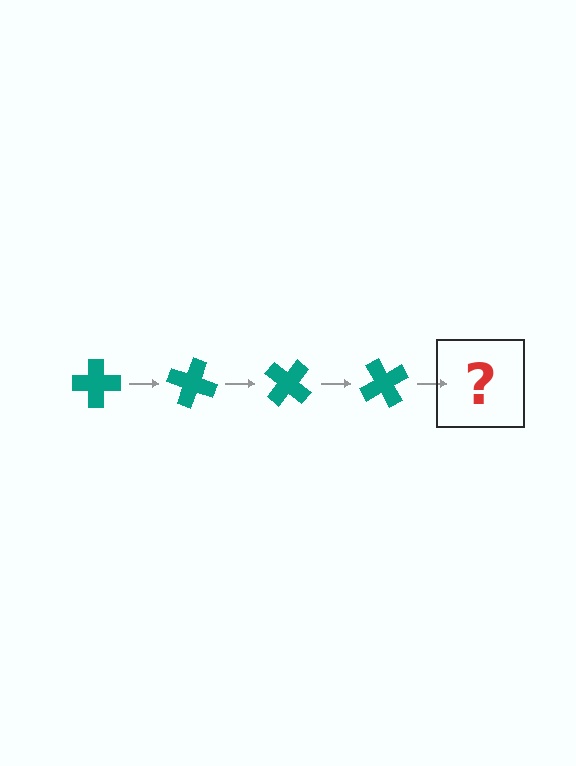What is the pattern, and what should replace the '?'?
The pattern is that the cross rotates 20 degrees each step. The '?' should be a teal cross rotated 80 degrees.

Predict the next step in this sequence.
The next step is a teal cross rotated 80 degrees.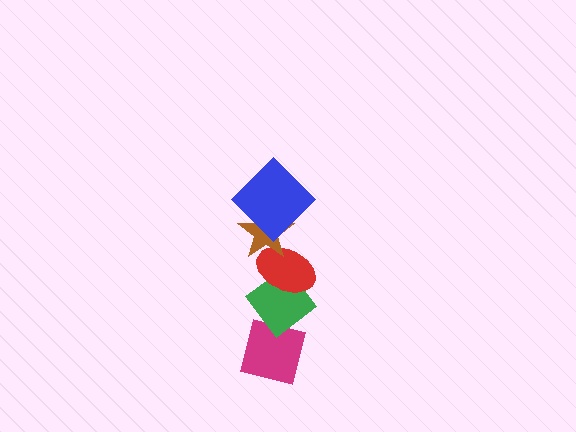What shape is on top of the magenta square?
The green diamond is on top of the magenta square.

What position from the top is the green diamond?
The green diamond is 4th from the top.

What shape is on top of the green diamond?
The red ellipse is on top of the green diamond.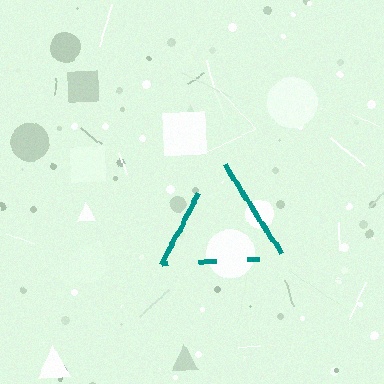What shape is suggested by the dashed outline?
The dashed outline suggests a triangle.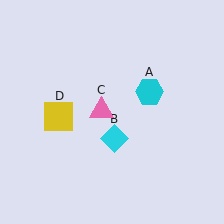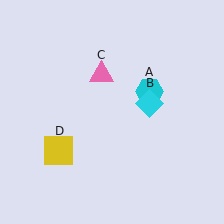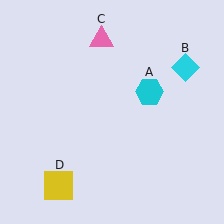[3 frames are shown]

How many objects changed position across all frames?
3 objects changed position: cyan diamond (object B), pink triangle (object C), yellow square (object D).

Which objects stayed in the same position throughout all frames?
Cyan hexagon (object A) remained stationary.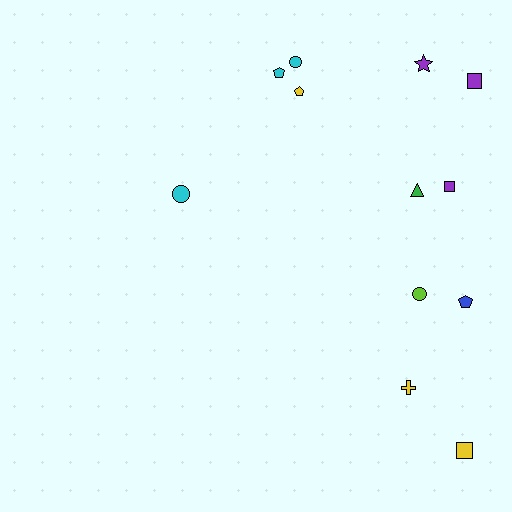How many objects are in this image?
There are 12 objects.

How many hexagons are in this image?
There are no hexagons.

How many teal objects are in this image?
There are no teal objects.